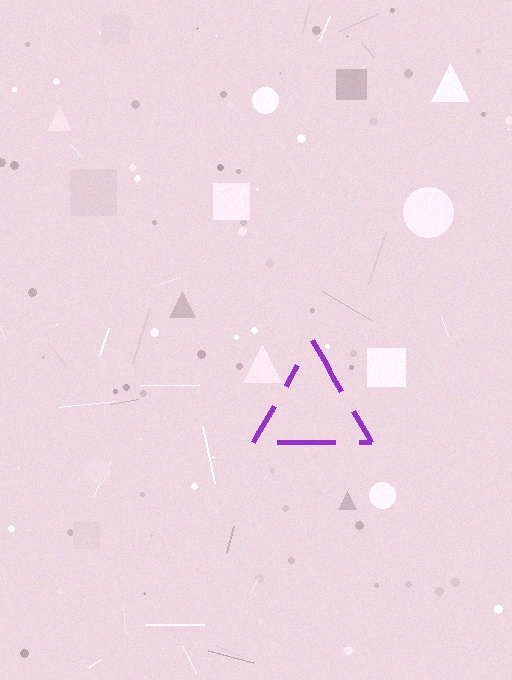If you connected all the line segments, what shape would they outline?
They would outline a triangle.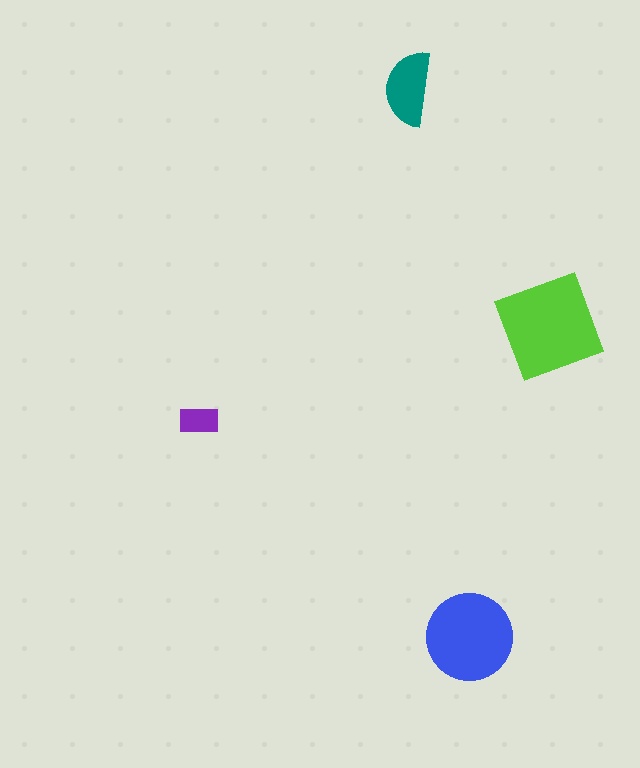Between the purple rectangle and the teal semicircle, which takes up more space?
The teal semicircle.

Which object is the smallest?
The purple rectangle.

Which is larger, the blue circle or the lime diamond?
The lime diamond.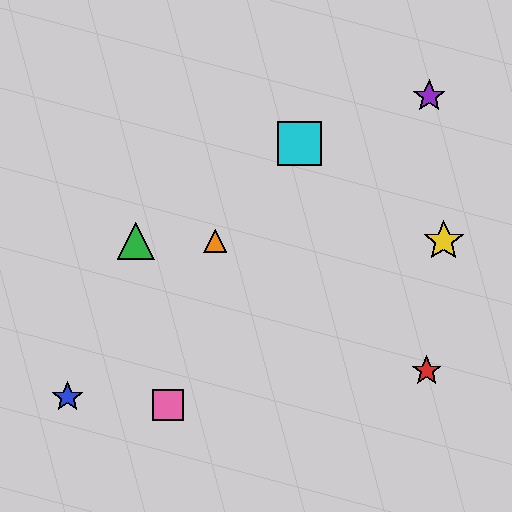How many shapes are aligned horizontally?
3 shapes (the green triangle, the yellow star, the orange triangle) are aligned horizontally.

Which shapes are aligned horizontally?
The green triangle, the yellow star, the orange triangle are aligned horizontally.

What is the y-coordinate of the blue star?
The blue star is at y≈397.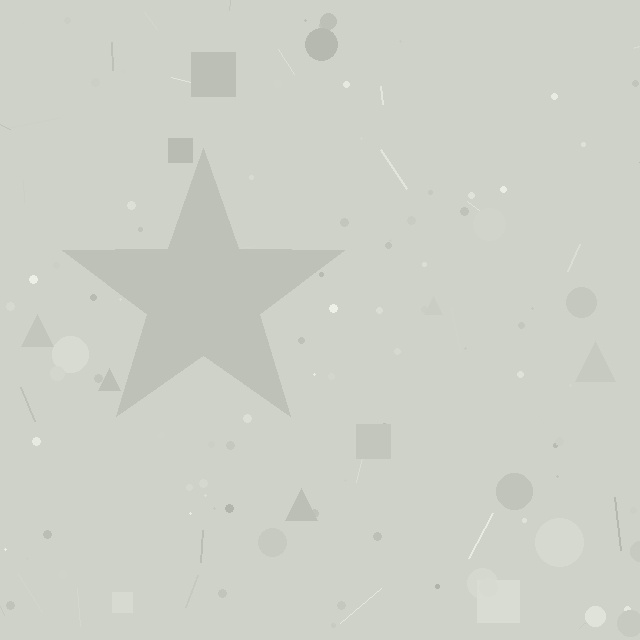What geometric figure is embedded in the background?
A star is embedded in the background.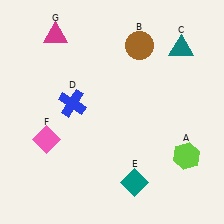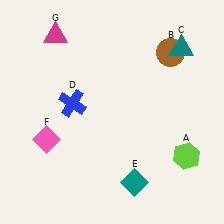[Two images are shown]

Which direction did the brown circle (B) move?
The brown circle (B) moved right.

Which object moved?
The brown circle (B) moved right.